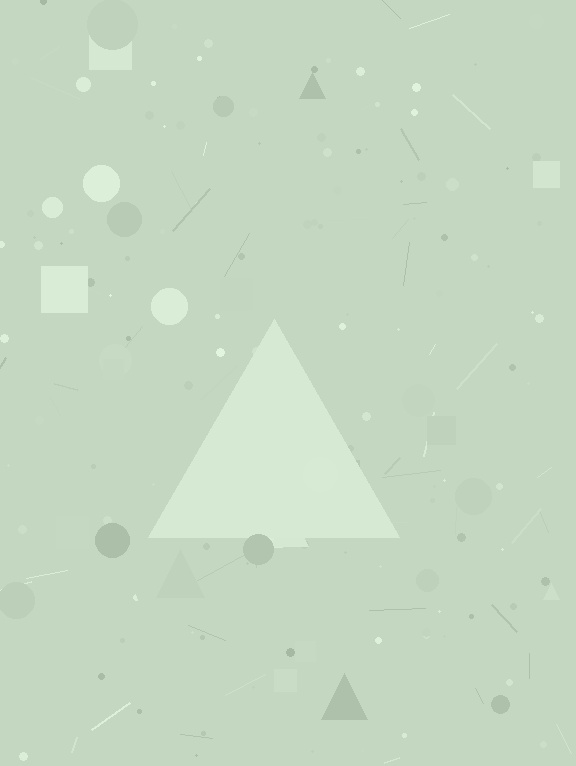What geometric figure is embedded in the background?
A triangle is embedded in the background.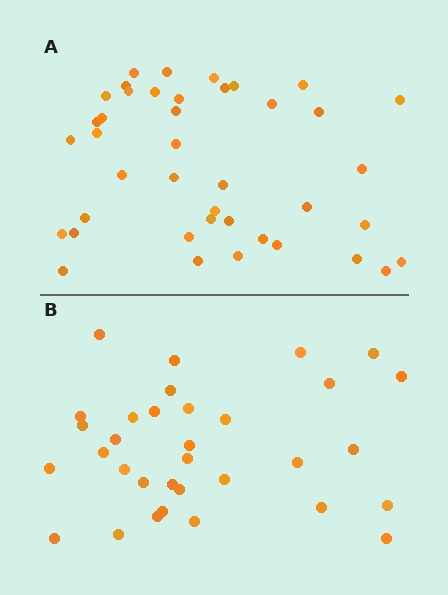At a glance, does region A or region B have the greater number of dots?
Region A (the top region) has more dots.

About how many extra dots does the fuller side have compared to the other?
Region A has roughly 8 or so more dots than region B.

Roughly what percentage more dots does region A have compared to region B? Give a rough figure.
About 25% more.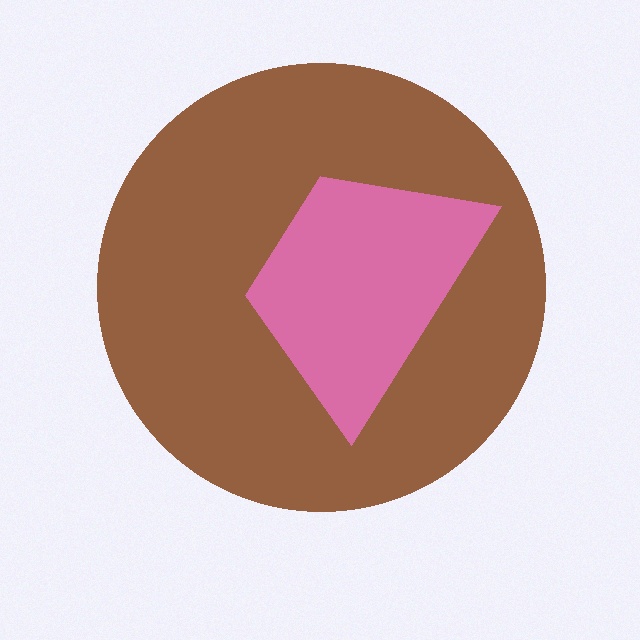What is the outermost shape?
The brown circle.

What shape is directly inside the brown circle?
The pink trapezoid.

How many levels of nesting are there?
2.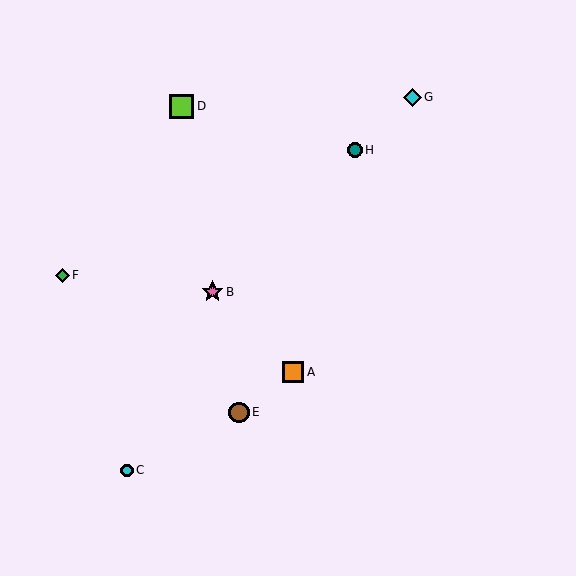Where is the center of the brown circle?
The center of the brown circle is at (239, 412).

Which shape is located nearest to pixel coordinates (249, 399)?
The brown circle (labeled E) at (239, 412) is nearest to that location.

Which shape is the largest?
The lime square (labeled D) is the largest.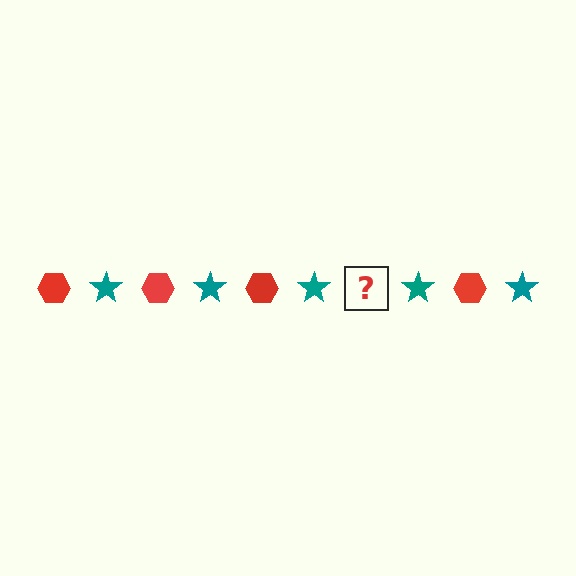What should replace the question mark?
The question mark should be replaced with a red hexagon.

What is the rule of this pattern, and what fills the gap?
The rule is that the pattern alternates between red hexagon and teal star. The gap should be filled with a red hexagon.